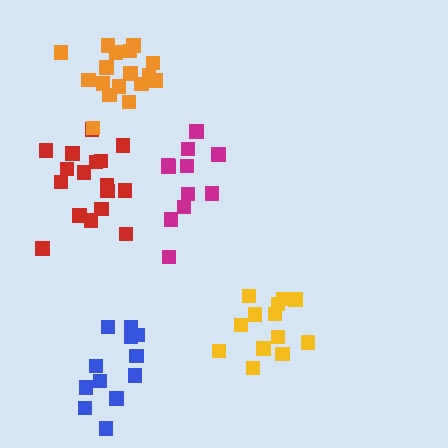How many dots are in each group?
Group 1: 11 dots, Group 2: 13 dots, Group 3: 12 dots, Group 4: 17 dots, Group 5: 17 dots (70 total).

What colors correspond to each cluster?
The clusters are colored: magenta, yellow, blue, red, orange.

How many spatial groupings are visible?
There are 5 spatial groupings.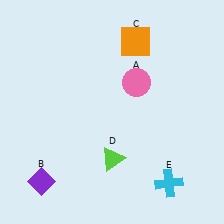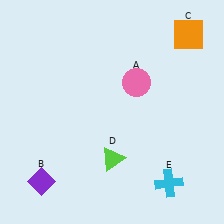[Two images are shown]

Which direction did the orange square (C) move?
The orange square (C) moved right.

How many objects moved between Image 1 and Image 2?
1 object moved between the two images.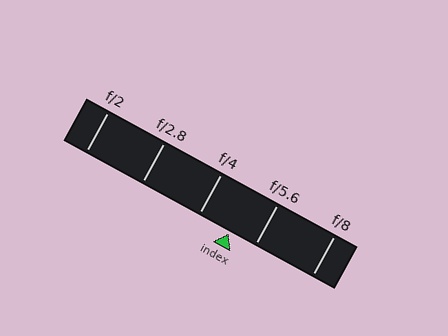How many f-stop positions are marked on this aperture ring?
There are 5 f-stop positions marked.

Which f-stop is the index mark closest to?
The index mark is closest to f/5.6.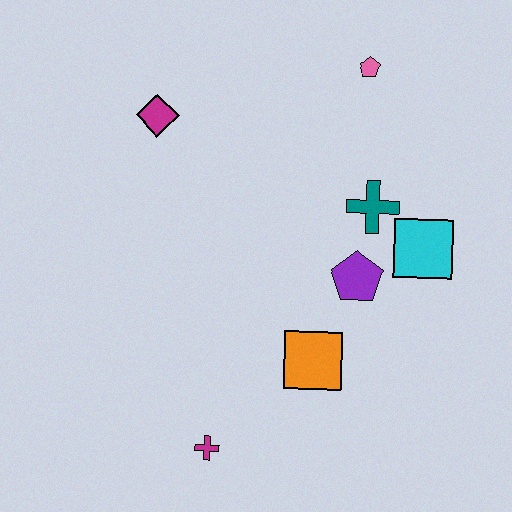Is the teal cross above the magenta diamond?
No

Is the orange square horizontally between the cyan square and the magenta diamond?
Yes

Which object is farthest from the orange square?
The pink pentagon is farthest from the orange square.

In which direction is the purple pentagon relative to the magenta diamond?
The purple pentagon is to the right of the magenta diamond.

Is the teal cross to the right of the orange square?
Yes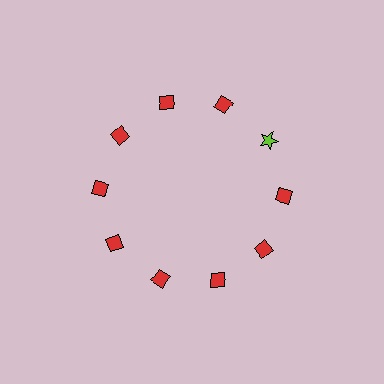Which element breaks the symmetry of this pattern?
The lime star at roughly the 2 o'clock position breaks the symmetry. All other shapes are red diamonds.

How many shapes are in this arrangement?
There are 10 shapes arranged in a ring pattern.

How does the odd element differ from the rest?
It differs in both color (lime instead of red) and shape (star instead of diamond).